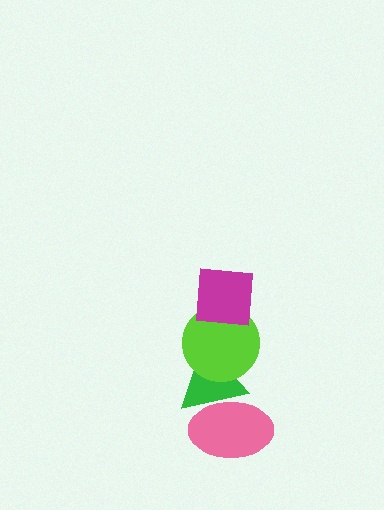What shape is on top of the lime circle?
The magenta square is on top of the lime circle.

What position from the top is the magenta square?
The magenta square is 1st from the top.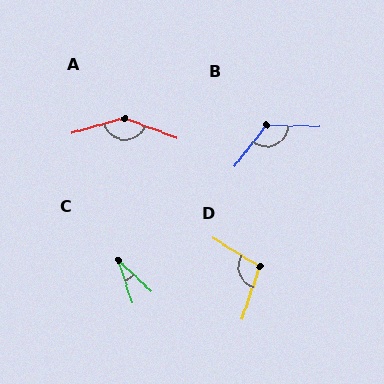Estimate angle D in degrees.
Approximately 103 degrees.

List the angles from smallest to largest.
C (30°), D (103°), B (126°), A (143°).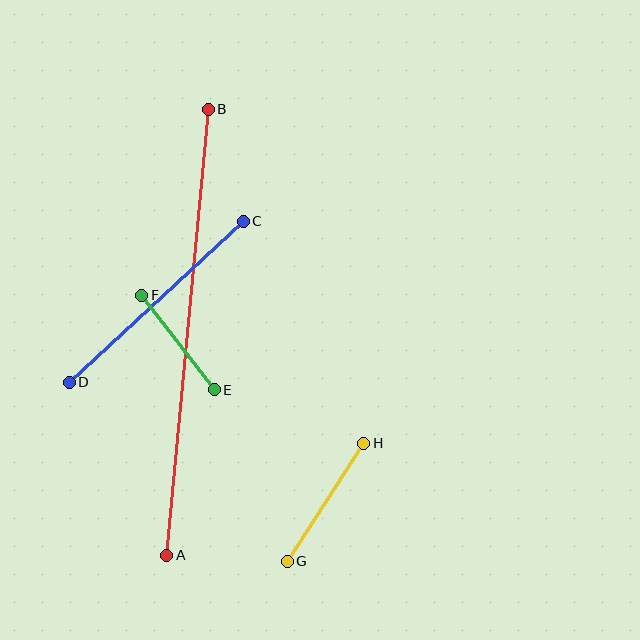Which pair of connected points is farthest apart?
Points A and B are farthest apart.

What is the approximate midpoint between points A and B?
The midpoint is at approximately (188, 332) pixels.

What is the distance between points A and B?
The distance is approximately 448 pixels.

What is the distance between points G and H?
The distance is approximately 141 pixels.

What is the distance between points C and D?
The distance is approximately 237 pixels.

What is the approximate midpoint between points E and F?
The midpoint is at approximately (178, 342) pixels.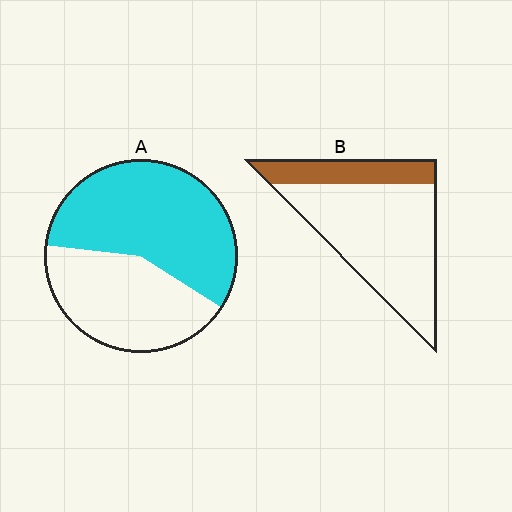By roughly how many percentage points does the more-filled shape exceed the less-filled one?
By roughly 35 percentage points (A over B).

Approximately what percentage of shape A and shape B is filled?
A is approximately 55% and B is approximately 25%.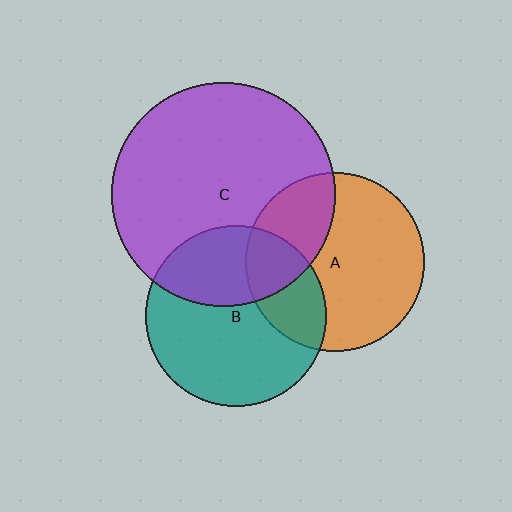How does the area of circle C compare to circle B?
Approximately 1.5 times.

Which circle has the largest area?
Circle C (purple).